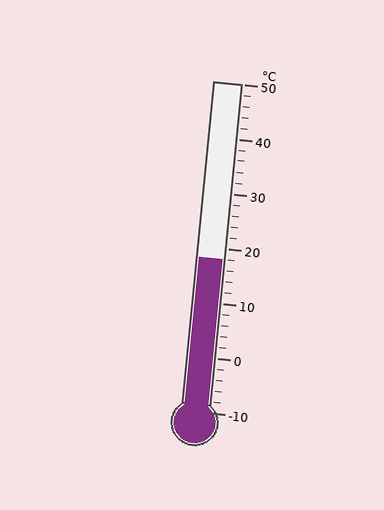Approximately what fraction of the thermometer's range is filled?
The thermometer is filled to approximately 45% of its range.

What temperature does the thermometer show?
The thermometer shows approximately 18°C.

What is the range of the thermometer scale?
The thermometer scale ranges from -10°C to 50°C.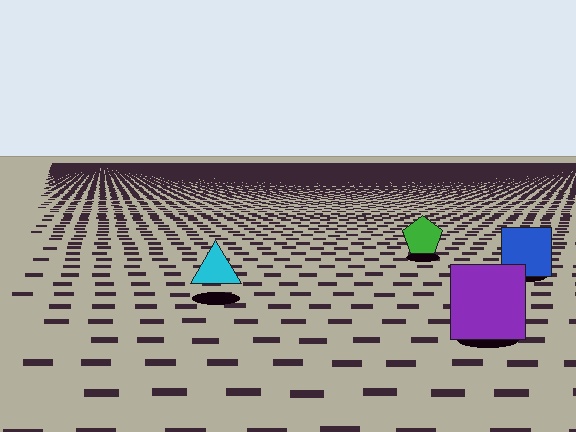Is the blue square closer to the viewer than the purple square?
No. The purple square is closer — you can tell from the texture gradient: the ground texture is coarser near it.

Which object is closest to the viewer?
The purple square is closest. The texture marks near it are larger and more spread out.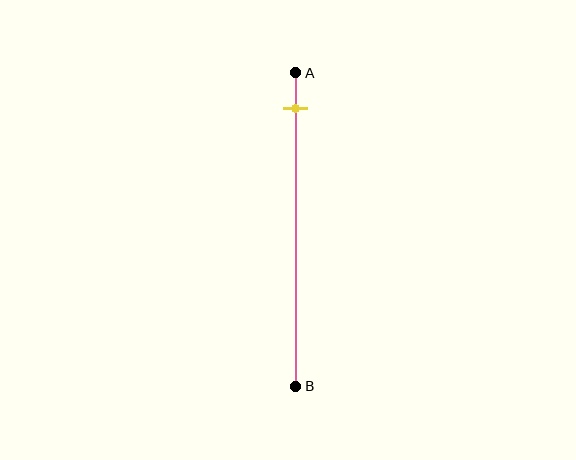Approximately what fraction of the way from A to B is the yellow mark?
The yellow mark is approximately 10% of the way from A to B.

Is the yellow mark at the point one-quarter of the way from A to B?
No, the mark is at about 10% from A, not at the 25% one-quarter point.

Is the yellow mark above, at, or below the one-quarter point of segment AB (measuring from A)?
The yellow mark is above the one-quarter point of segment AB.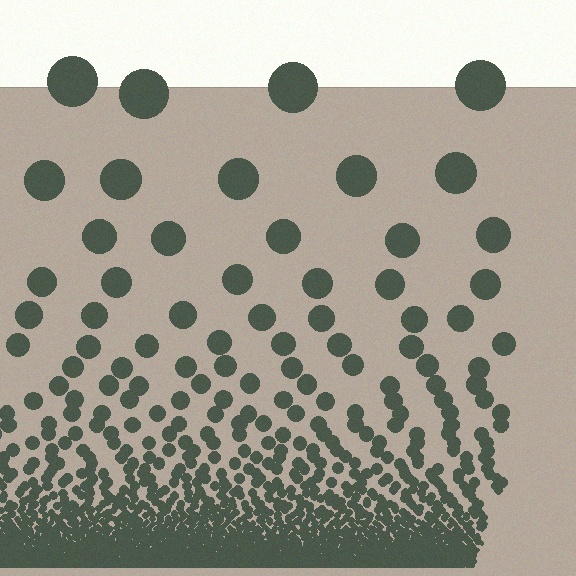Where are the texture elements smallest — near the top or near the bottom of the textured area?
Near the bottom.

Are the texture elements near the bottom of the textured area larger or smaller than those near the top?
Smaller. The gradient is inverted — elements near the bottom are smaller and denser.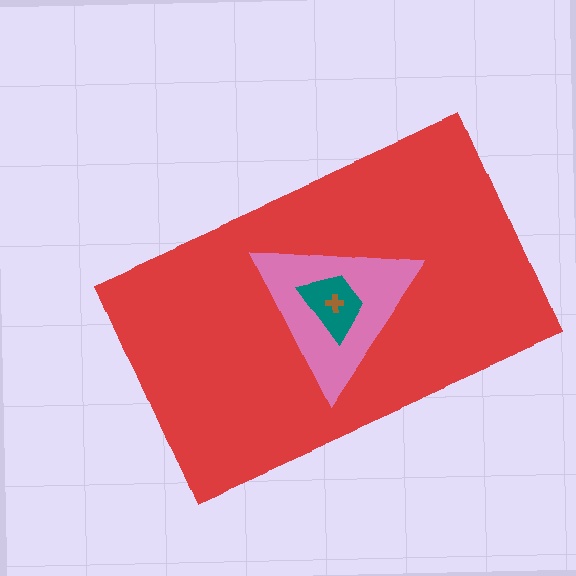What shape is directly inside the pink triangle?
The teal trapezoid.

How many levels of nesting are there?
4.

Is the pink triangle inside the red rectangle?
Yes.